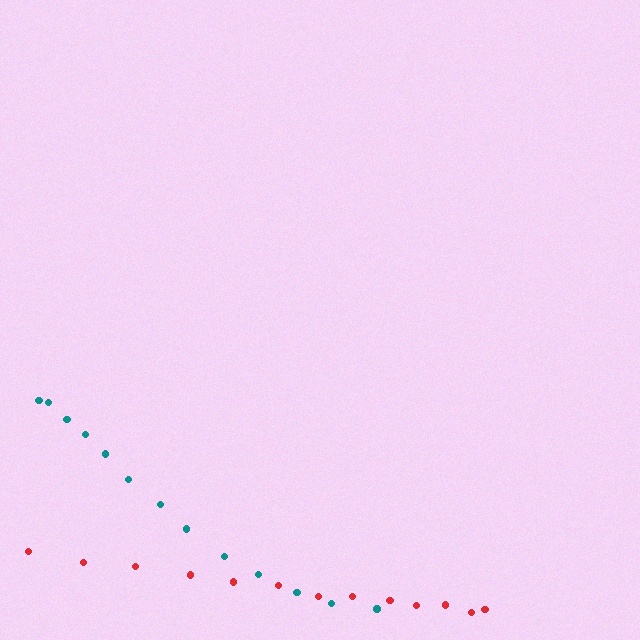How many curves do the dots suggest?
There are 2 distinct paths.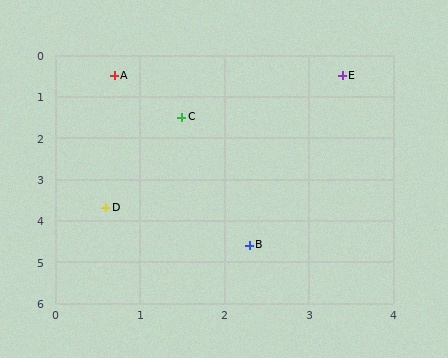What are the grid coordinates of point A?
Point A is at approximately (0.7, 0.5).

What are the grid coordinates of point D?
Point D is at approximately (0.6, 3.7).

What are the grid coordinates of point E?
Point E is at approximately (3.4, 0.5).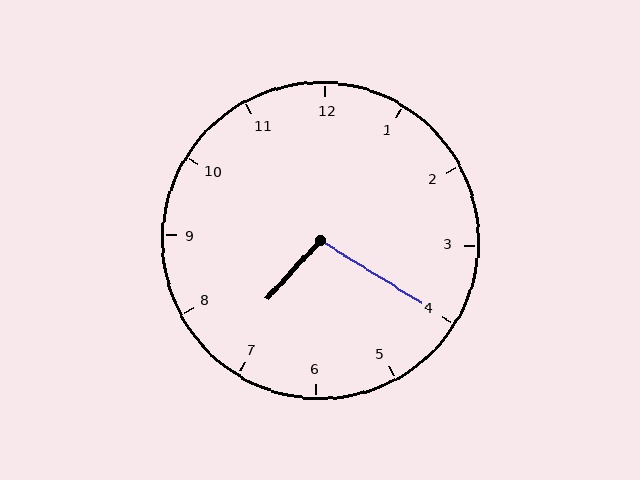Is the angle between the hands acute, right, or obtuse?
It is obtuse.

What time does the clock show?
7:20.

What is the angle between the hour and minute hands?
Approximately 100 degrees.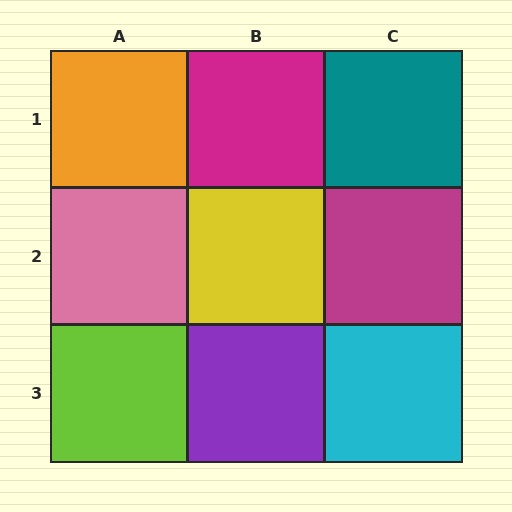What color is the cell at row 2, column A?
Pink.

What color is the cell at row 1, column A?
Orange.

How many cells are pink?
1 cell is pink.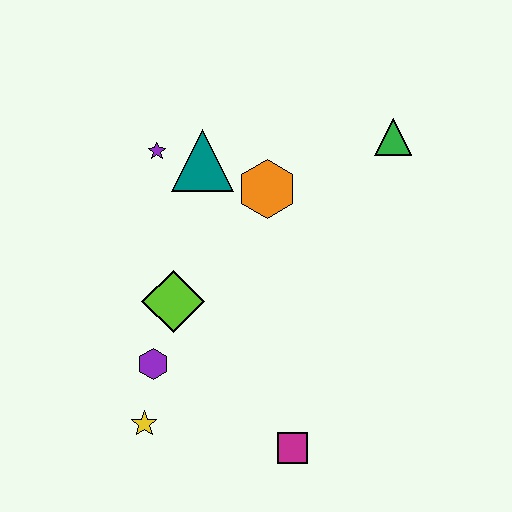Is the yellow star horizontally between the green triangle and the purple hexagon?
No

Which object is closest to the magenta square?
The yellow star is closest to the magenta square.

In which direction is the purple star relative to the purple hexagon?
The purple star is above the purple hexagon.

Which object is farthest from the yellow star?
The green triangle is farthest from the yellow star.